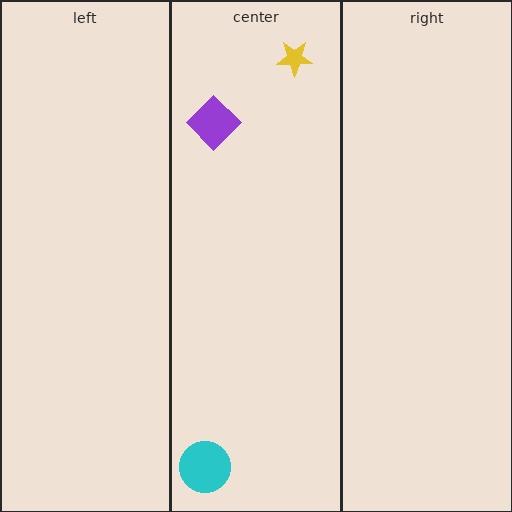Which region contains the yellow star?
The center region.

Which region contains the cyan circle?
The center region.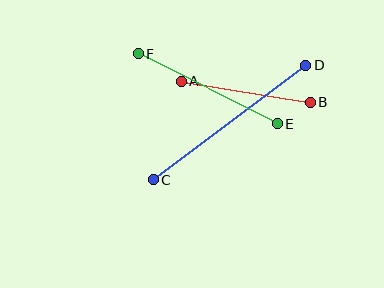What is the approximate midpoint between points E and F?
The midpoint is at approximately (208, 89) pixels.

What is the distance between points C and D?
The distance is approximately 191 pixels.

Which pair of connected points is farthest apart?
Points C and D are farthest apart.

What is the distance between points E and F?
The distance is approximately 156 pixels.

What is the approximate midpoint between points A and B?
The midpoint is at approximately (246, 92) pixels.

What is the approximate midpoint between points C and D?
The midpoint is at approximately (230, 123) pixels.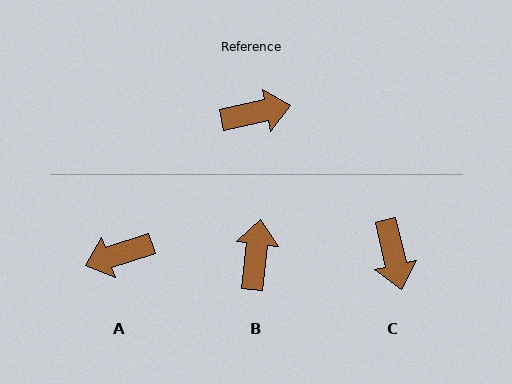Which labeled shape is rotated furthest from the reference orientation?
A, about 174 degrees away.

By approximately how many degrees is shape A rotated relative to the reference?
Approximately 174 degrees clockwise.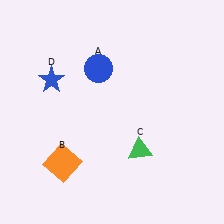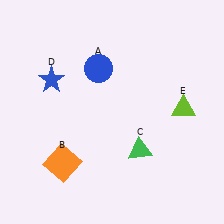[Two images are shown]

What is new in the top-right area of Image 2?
A lime triangle (E) was added in the top-right area of Image 2.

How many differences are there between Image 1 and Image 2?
There is 1 difference between the two images.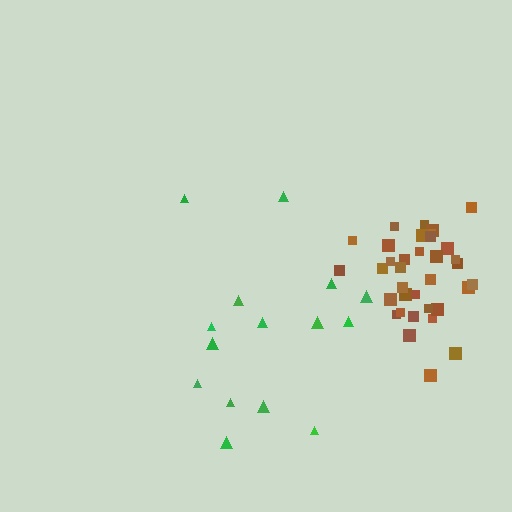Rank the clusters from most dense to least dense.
brown, green.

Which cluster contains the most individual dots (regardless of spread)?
Brown (35).